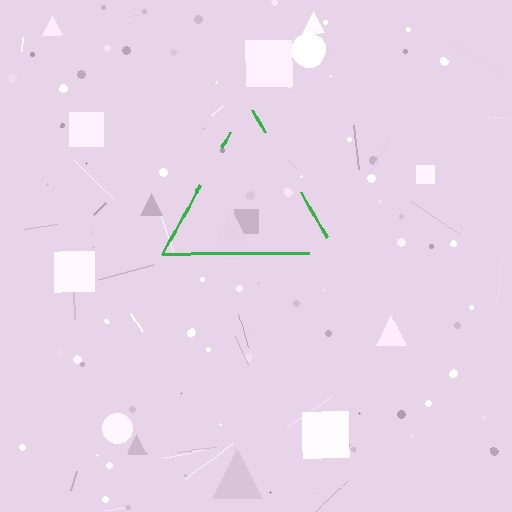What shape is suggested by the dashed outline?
The dashed outline suggests a triangle.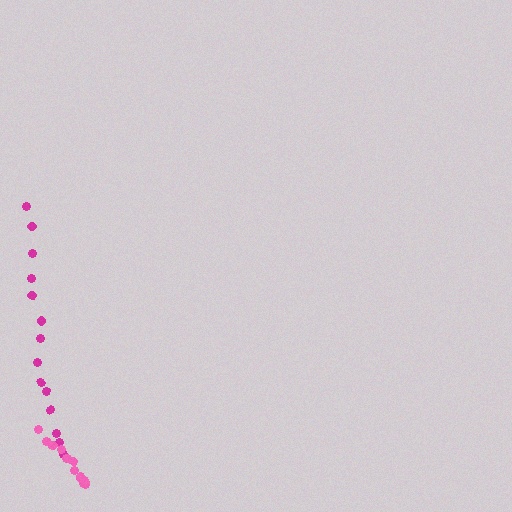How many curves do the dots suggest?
There are 2 distinct paths.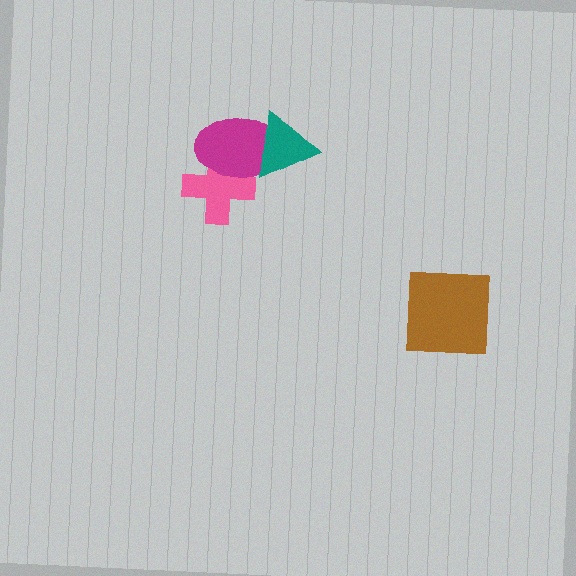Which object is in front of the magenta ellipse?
The teal triangle is in front of the magenta ellipse.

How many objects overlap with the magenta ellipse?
2 objects overlap with the magenta ellipse.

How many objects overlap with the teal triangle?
1 object overlaps with the teal triangle.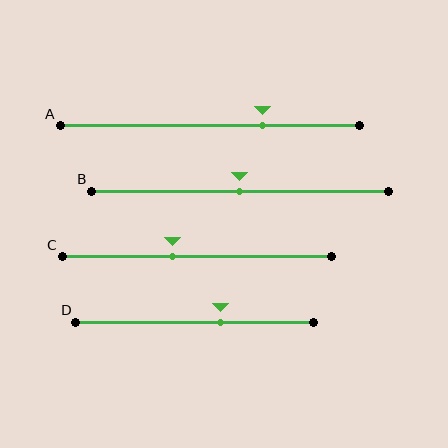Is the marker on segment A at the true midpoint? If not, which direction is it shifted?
No, the marker on segment A is shifted to the right by about 18% of the segment length.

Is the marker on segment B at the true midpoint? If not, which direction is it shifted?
Yes, the marker on segment B is at the true midpoint.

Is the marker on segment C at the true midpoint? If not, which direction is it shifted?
No, the marker on segment C is shifted to the left by about 9% of the segment length.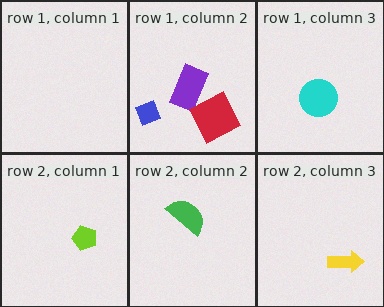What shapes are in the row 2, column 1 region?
The lime pentagon.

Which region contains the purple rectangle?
The row 1, column 2 region.